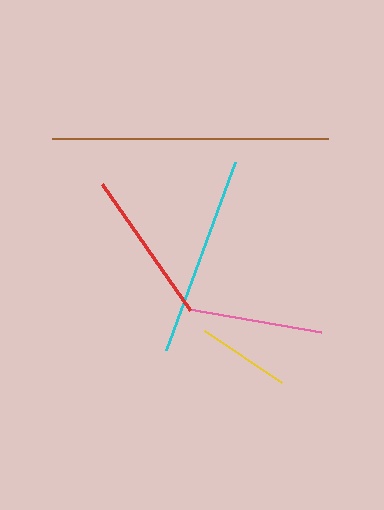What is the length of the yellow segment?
The yellow segment is approximately 93 pixels long.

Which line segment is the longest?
The brown line is the longest at approximately 276 pixels.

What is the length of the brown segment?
The brown segment is approximately 276 pixels long.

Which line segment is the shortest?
The yellow line is the shortest at approximately 93 pixels.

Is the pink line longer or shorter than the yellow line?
The pink line is longer than the yellow line.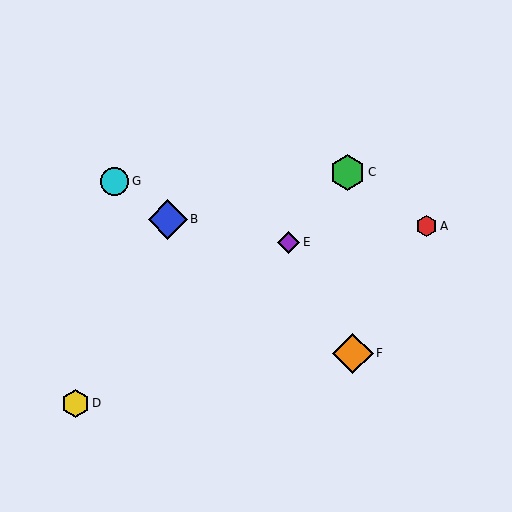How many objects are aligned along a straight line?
3 objects (B, F, G) are aligned along a straight line.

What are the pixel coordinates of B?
Object B is at (168, 219).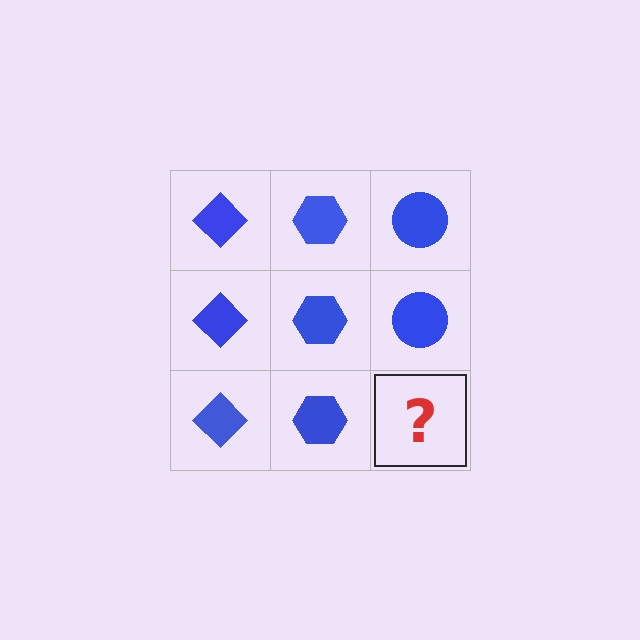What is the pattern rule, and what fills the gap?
The rule is that each column has a consistent shape. The gap should be filled with a blue circle.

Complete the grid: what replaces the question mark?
The question mark should be replaced with a blue circle.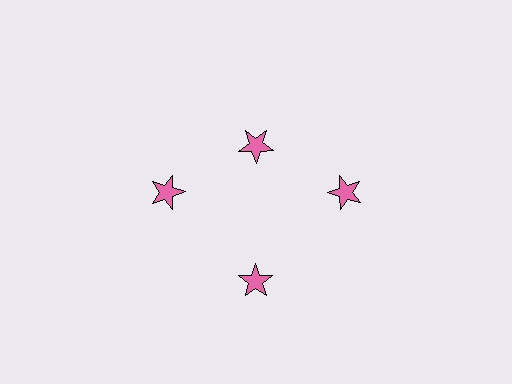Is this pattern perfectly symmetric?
No. The 4 pink stars are arranged in a ring, but one element near the 12 o'clock position is pulled inward toward the center, breaking the 4-fold rotational symmetry.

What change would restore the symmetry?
The symmetry would be restored by moving it outward, back onto the ring so that all 4 stars sit at equal angles and equal distance from the center.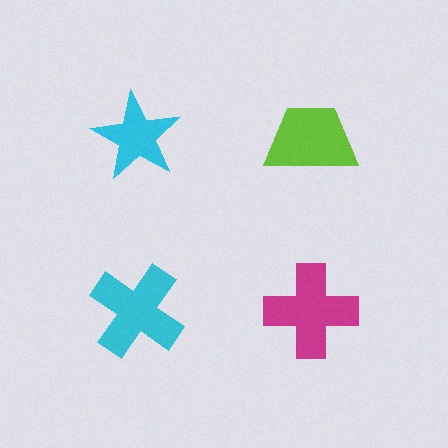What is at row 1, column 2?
A lime trapezoid.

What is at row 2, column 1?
A cyan cross.